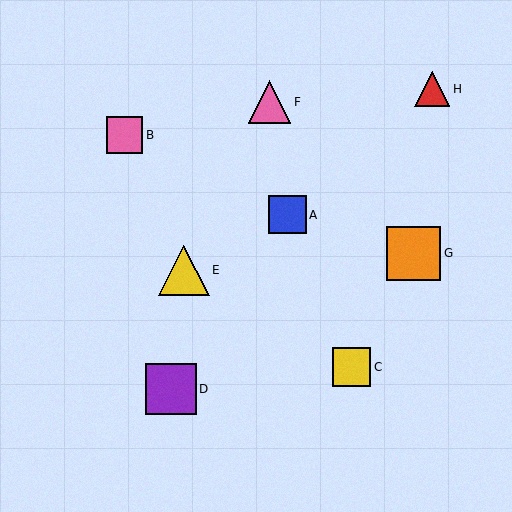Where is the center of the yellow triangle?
The center of the yellow triangle is at (184, 270).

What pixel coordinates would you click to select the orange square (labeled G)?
Click at (414, 253) to select the orange square G.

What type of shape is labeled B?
Shape B is a pink square.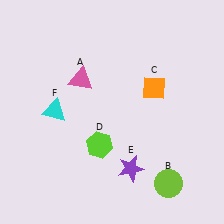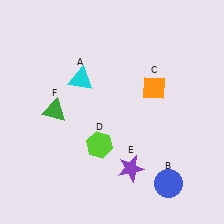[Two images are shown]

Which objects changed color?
A changed from pink to cyan. B changed from lime to blue. F changed from cyan to green.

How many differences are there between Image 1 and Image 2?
There are 3 differences between the two images.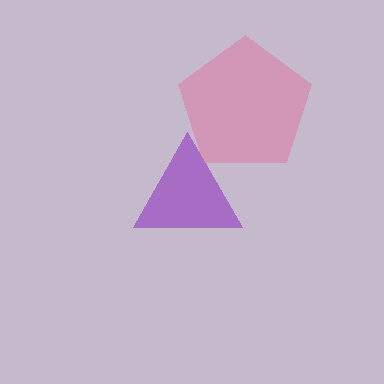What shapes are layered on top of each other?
The layered shapes are: a purple triangle, a pink pentagon.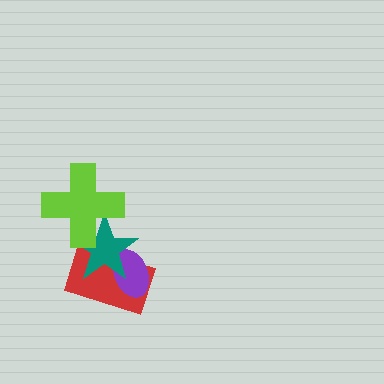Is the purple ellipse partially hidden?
Yes, it is partially covered by another shape.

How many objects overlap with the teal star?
3 objects overlap with the teal star.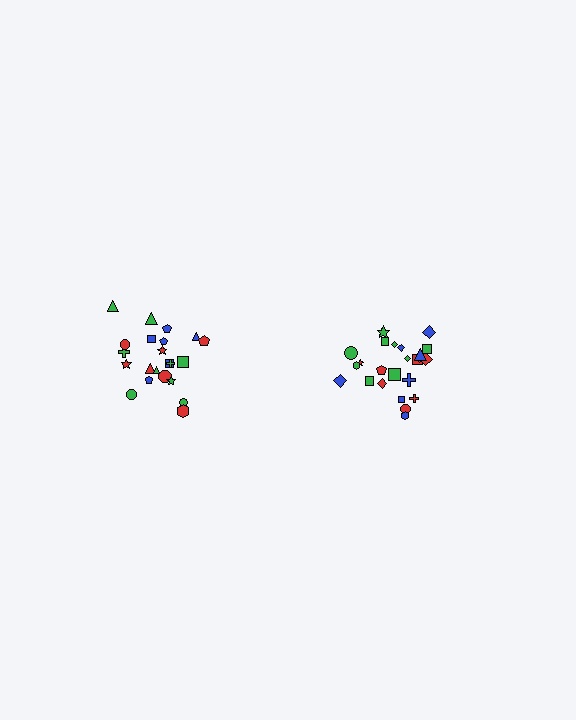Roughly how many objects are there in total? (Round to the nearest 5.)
Roughly 45 objects in total.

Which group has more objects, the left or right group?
The right group.